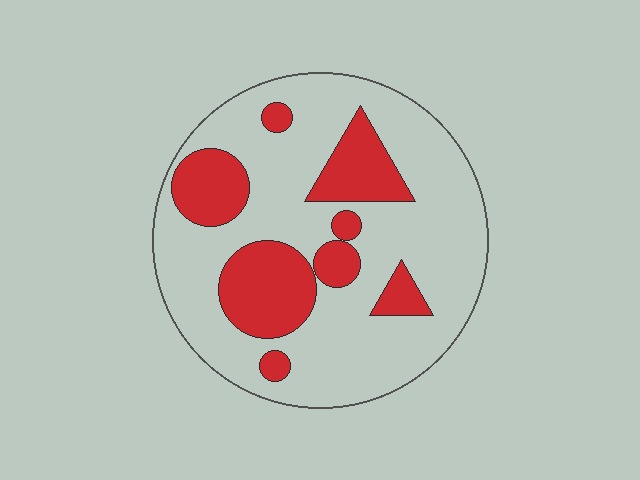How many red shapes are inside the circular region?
8.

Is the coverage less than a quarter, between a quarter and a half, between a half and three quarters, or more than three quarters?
Between a quarter and a half.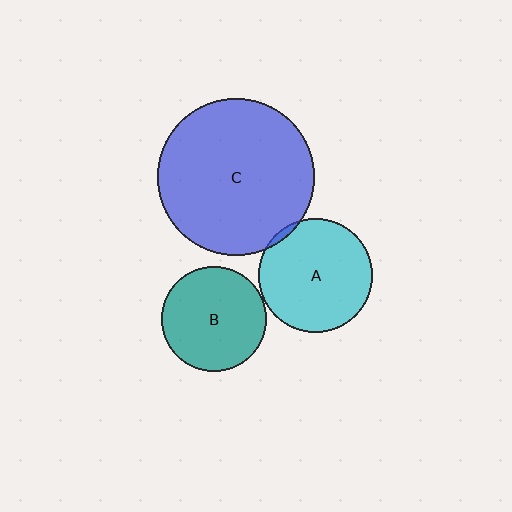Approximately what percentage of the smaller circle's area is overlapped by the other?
Approximately 5%.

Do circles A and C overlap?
Yes.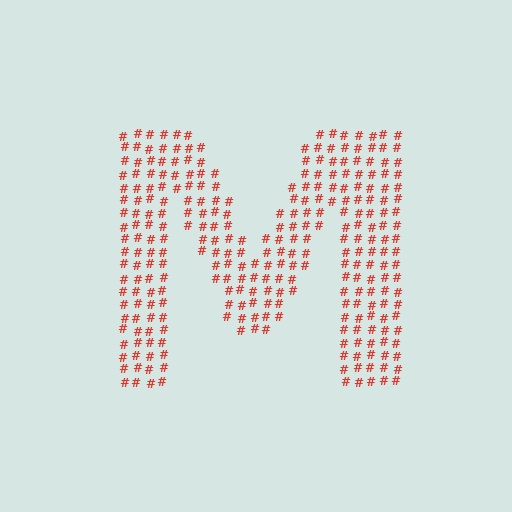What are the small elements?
The small elements are hash symbols.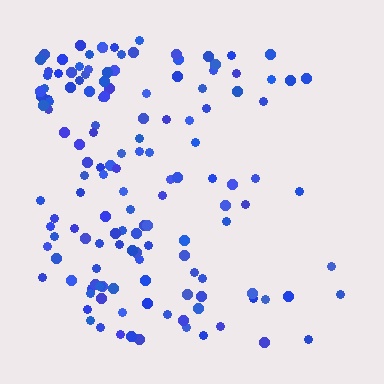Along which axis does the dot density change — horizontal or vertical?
Horizontal.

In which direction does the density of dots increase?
From right to left, with the left side densest.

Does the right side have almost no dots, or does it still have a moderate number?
Still a moderate number, just noticeably fewer than the left.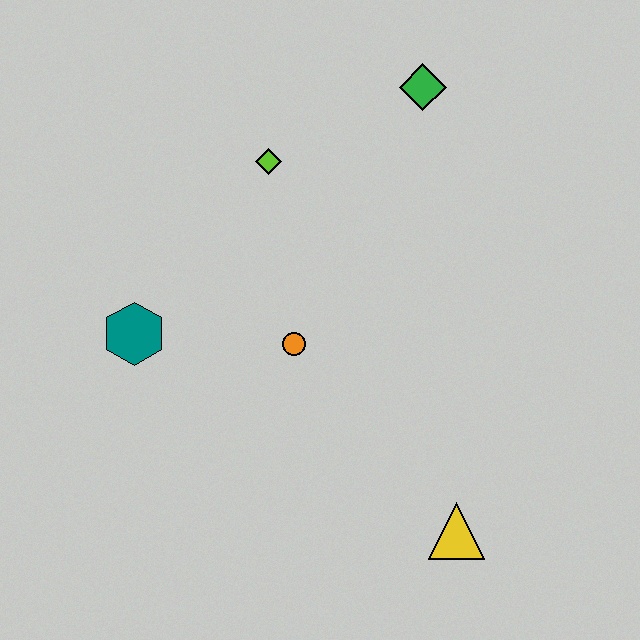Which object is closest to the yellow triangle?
The orange circle is closest to the yellow triangle.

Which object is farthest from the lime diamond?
The yellow triangle is farthest from the lime diamond.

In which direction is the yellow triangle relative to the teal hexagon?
The yellow triangle is to the right of the teal hexagon.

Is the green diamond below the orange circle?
No